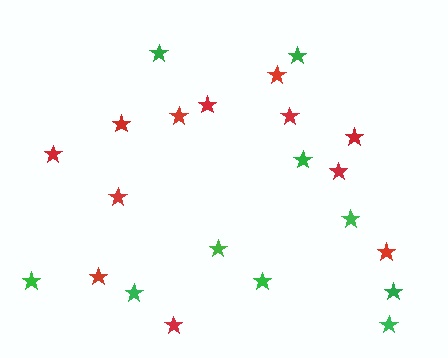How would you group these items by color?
There are 2 groups: one group of red stars (12) and one group of green stars (10).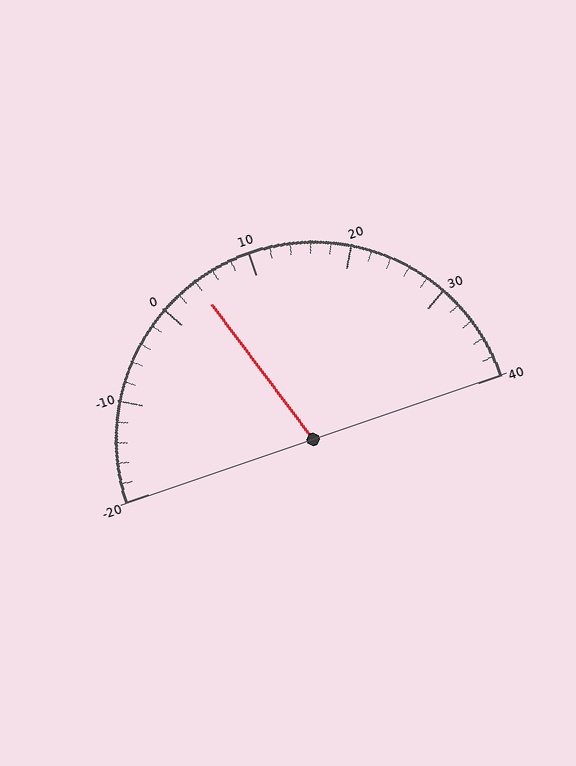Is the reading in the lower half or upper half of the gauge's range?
The reading is in the lower half of the range (-20 to 40).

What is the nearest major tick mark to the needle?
The nearest major tick mark is 0.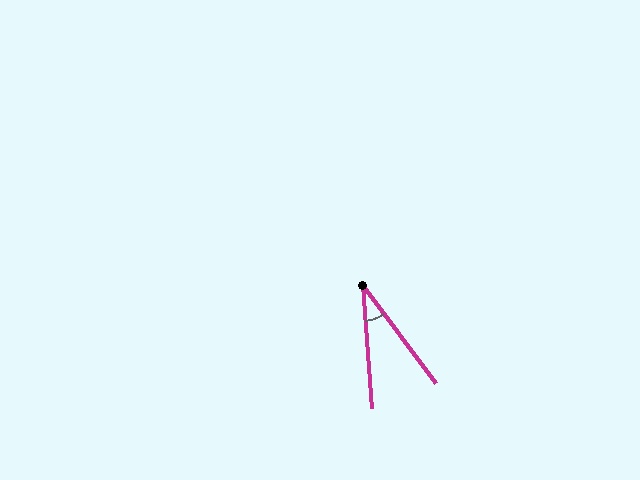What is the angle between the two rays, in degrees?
Approximately 32 degrees.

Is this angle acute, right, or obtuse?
It is acute.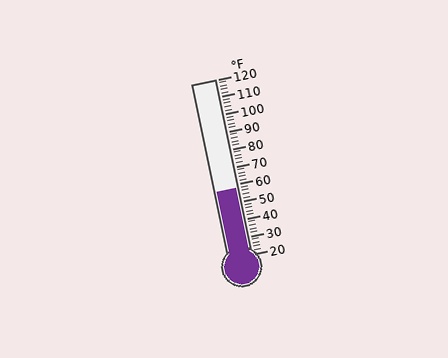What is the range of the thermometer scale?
The thermometer scale ranges from 20°F to 120°F.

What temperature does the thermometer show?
The thermometer shows approximately 58°F.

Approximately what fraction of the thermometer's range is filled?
The thermometer is filled to approximately 40% of its range.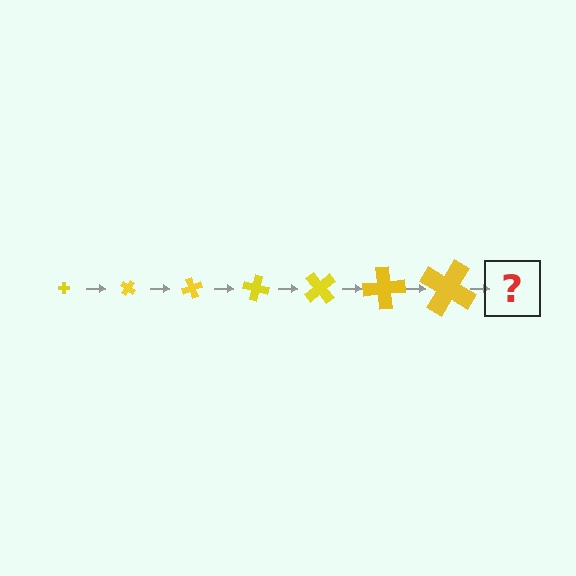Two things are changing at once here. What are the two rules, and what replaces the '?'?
The two rules are that the cross grows larger each step and it rotates 35 degrees each step. The '?' should be a cross, larger than the previous one and rotated 245 degrees from the start.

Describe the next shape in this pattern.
It should be a cross, larger than the previous one and rotated 245 degrees from the start.